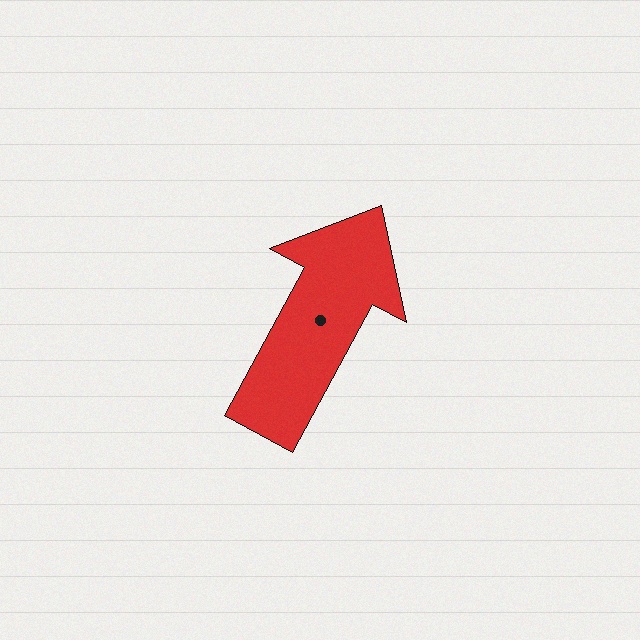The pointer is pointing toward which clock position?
Roughly 1 o'clock.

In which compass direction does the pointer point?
Northeast.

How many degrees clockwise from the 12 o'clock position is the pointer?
Approximately 28 degrees.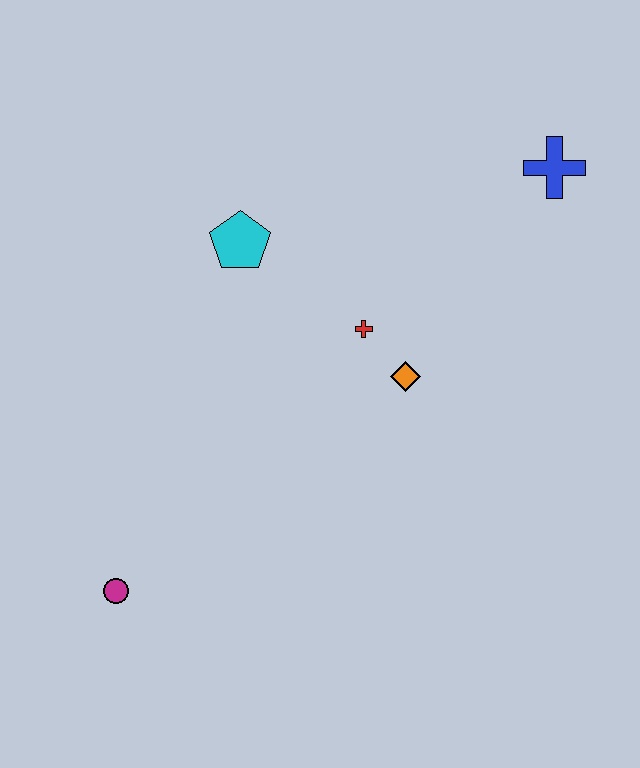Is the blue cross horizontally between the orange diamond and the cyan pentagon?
No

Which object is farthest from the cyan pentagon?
The magenta circle is farthest from the cyan pentagon.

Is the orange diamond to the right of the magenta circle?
Yes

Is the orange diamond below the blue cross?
Yes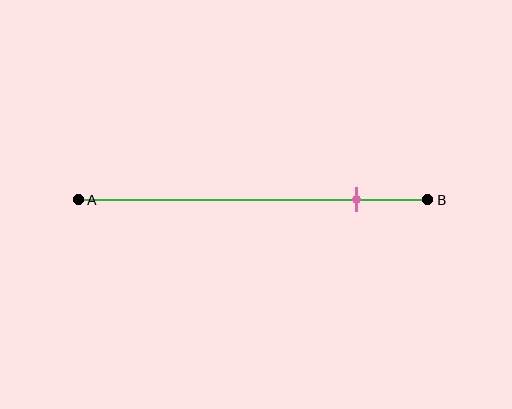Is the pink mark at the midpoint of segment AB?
No, the mark is at about 80% from A, not at the 50% midpoint.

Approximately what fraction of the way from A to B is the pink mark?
The pink mark is approximately 80% of the way from A to B.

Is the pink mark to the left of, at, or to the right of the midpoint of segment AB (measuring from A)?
The pink mark is to the right of the midpoint of segment AB.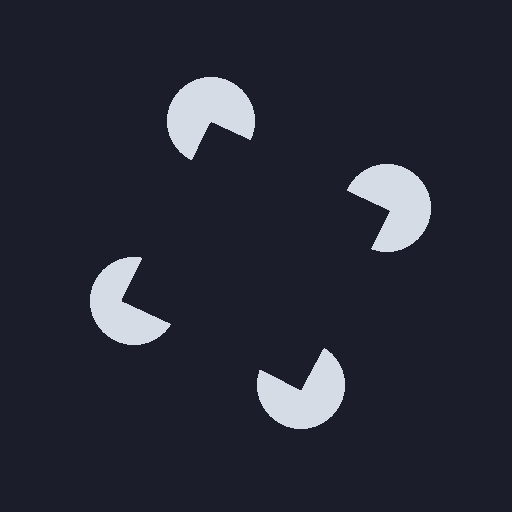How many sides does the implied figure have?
4 sides.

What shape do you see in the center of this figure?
An illusory square — its edges are inferred from the aligned wedge cuts in the pac-man discs, not physically drawn.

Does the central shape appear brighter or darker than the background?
It typically appears slightly darker than the background, even though no actual brightness change is drawn.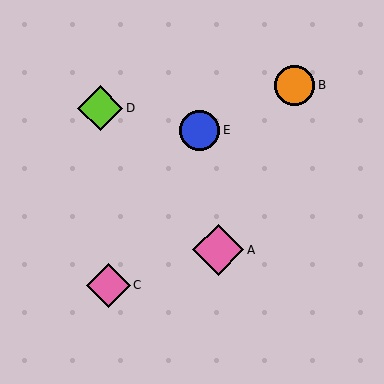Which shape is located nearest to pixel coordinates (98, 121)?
The lime diamond (labeled D) at (100, 108) is nearest to that location.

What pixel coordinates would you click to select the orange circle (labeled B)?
Click at (294, 85) to select the orange circle B.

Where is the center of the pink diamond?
The center of the pink diamond is at (108, 285).